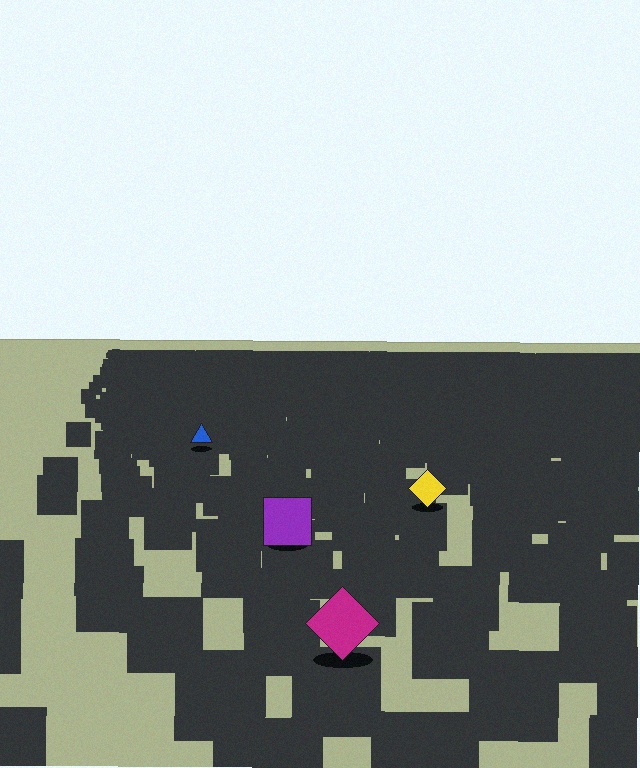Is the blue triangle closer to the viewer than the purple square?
No. The purple square is closer — you can tell from the texture gradient: the ground texture is coarser near it.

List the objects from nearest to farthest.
From nearest to farthest: the magenta diamond, the purple square, the yellow diamond, the blue triangle.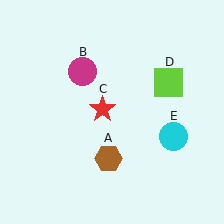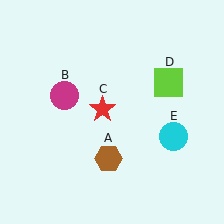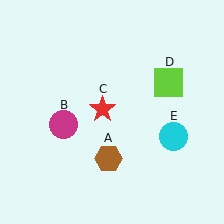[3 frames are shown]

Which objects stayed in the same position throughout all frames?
Brown hexagon (object A) and red star (object C) and lime square (object D) and cyan circle (object E) remained stationary.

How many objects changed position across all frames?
1 object changed position: magenta circle (object B).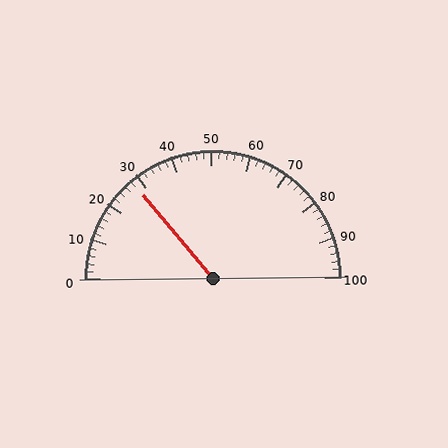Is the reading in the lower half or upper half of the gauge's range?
The reading is in the lower half of the range (0 to 100).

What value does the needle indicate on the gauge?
The needle indicates approximately 28.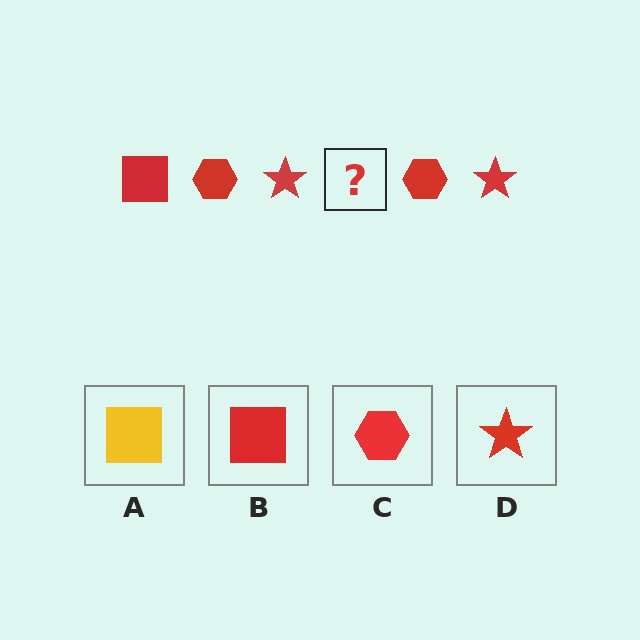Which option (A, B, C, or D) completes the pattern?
B.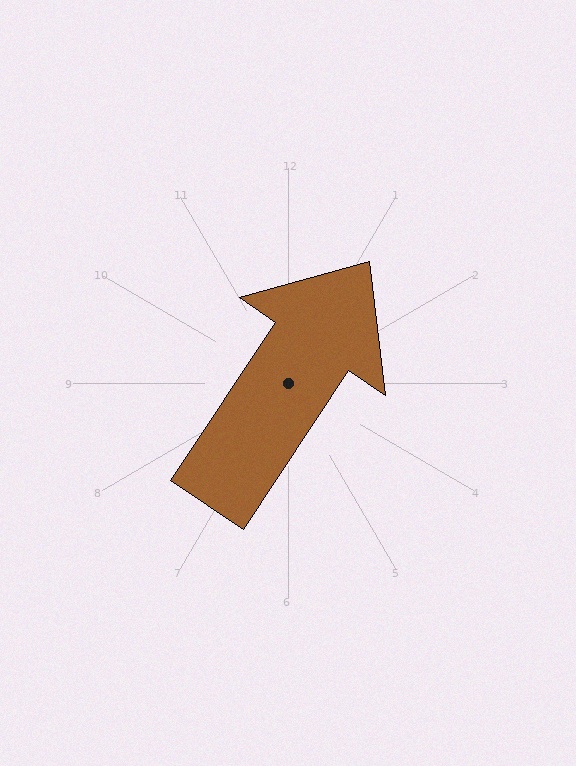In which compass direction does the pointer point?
Northeast.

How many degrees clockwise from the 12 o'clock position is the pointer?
Approximately 34 degrees.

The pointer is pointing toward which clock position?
Roughly 1 o'clock.